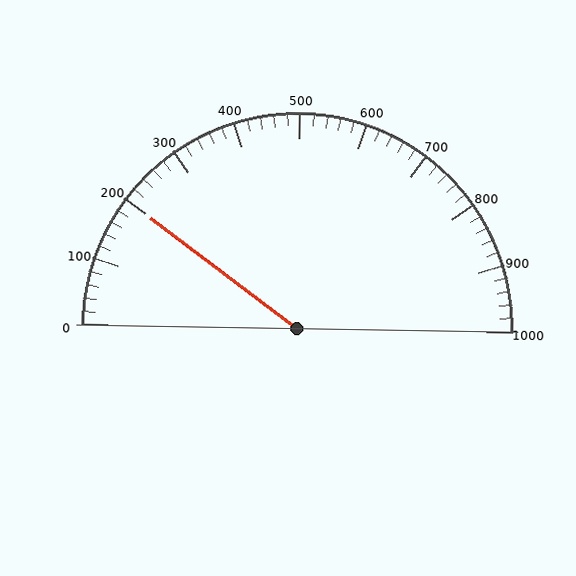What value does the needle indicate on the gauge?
The needle indicates approximately 200.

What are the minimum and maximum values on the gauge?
The gauge ranges from 0 to 1000.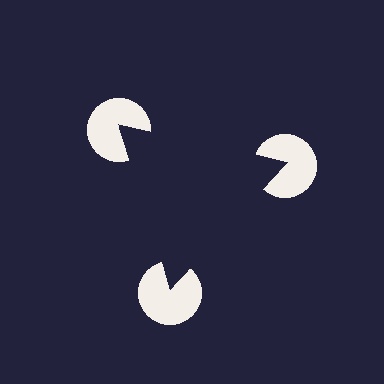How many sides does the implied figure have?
3 sides.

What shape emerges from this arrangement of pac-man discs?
An illusory triangle — its edges are inferred from the aligned wedge cuts in the pac-man discs, not physically drawn.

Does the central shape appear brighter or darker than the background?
It typically appears slightly darker than the background, even though no actual brightness change is drawn.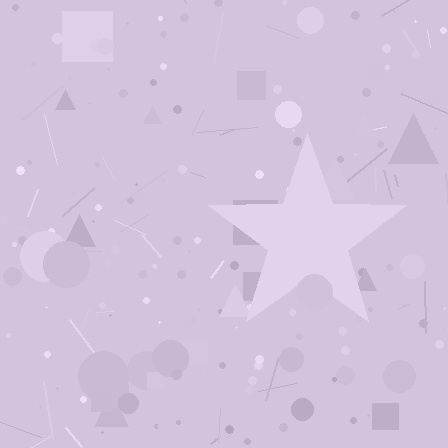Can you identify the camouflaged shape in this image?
The camouflaged shape is a star.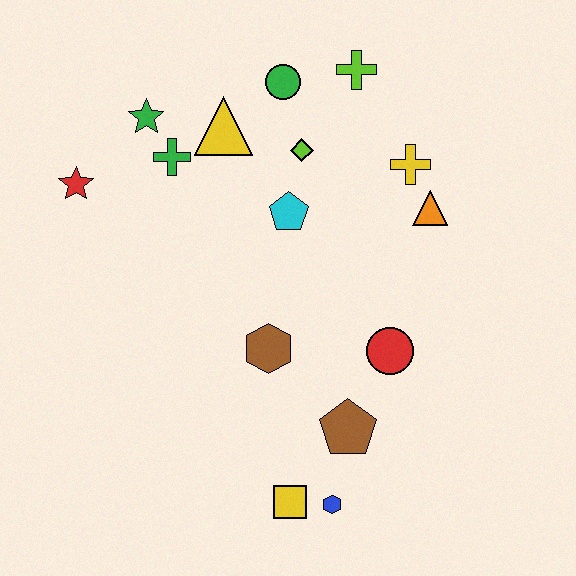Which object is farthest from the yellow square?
The lime cross is farthest from the yellow square.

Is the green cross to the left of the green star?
No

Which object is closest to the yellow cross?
The orange triangle is closest to the yellow cross.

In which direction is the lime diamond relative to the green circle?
The lime diamond is below the green circle.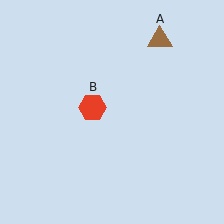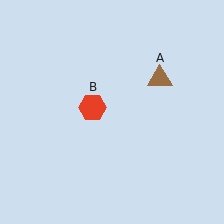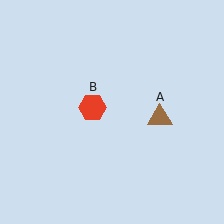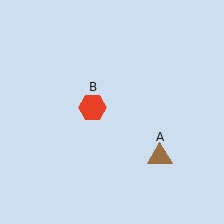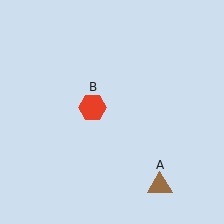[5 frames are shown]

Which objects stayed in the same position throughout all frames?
Red hexagon (object B) remained stationary.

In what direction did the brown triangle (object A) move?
The brown triangle (object A) moved down.